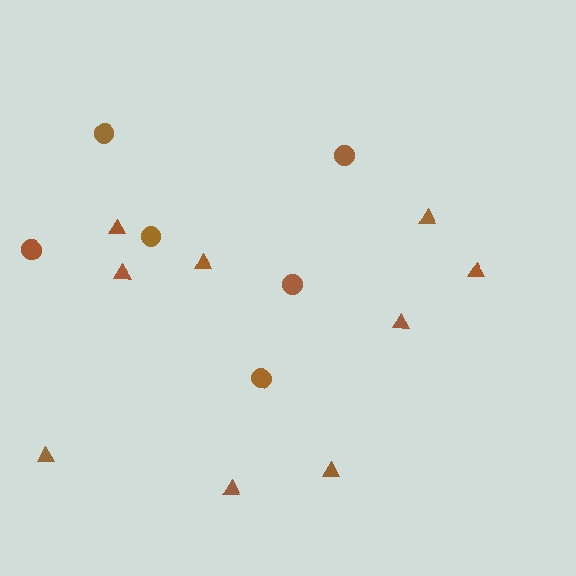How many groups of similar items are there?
There are 2 groups: one group of circles (6) and one group of triangles (9).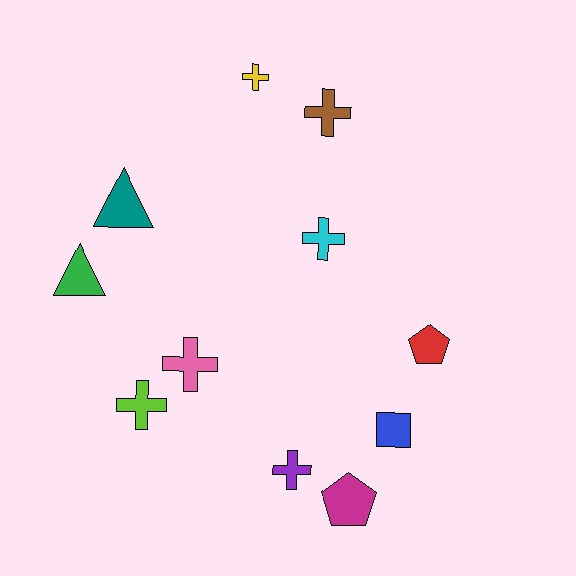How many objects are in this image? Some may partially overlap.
There are 11 objects.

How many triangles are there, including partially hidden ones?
There are 2 triangles.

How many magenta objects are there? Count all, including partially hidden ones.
There is 1 magenta object.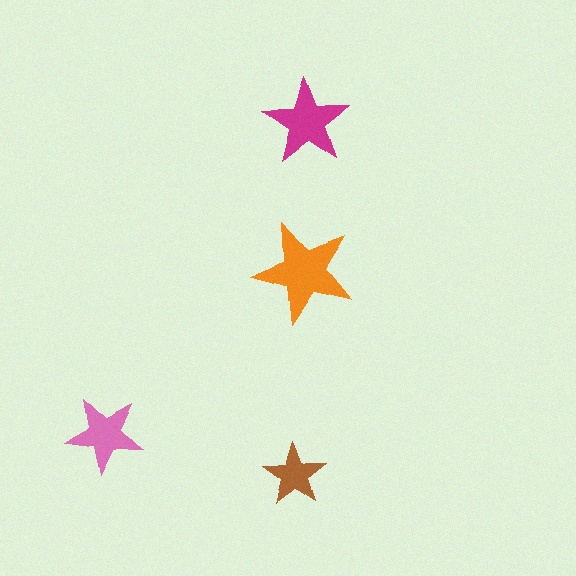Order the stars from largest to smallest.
the orange one, the magenta one, the pink one, the brown one.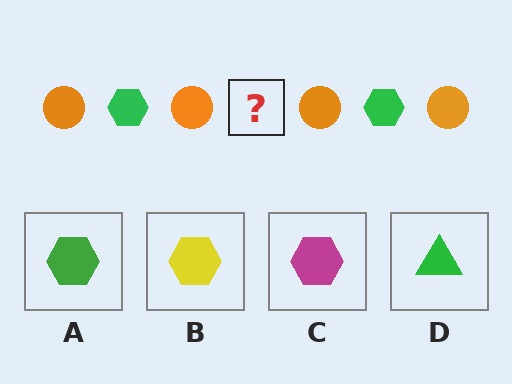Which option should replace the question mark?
Option A.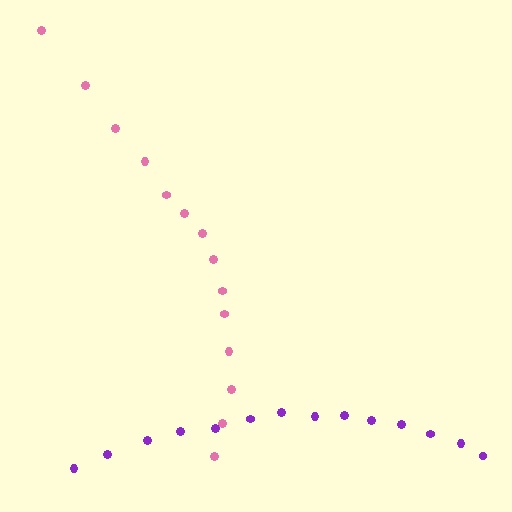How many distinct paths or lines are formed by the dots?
There are 2 distinct paths.